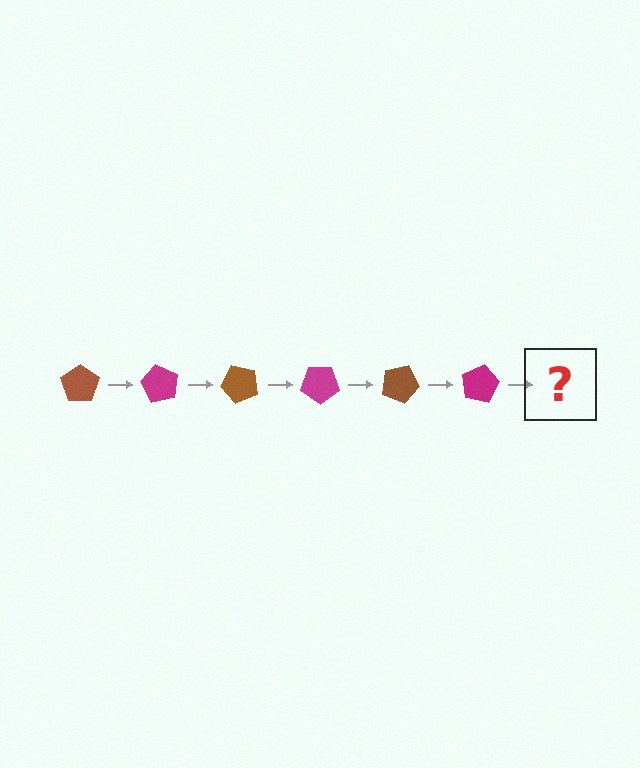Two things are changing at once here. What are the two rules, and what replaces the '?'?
The two rules are that it rotates 60 degrees each step and the color cycles through brown and magenta. The '?' should be a brown pentagon, rotated 360 degrees from the start.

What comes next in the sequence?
The next element should be a brown pentagon, rotated 360 degrees from the start.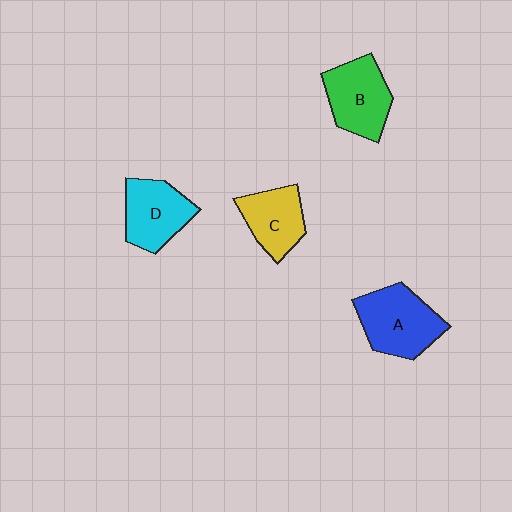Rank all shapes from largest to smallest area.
From largest to smallest: A (blue), B (green), D (cyan), C (yellow).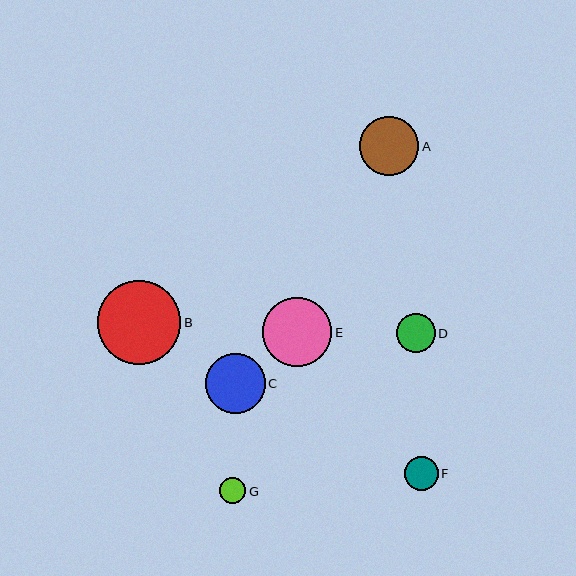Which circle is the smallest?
Circle G is the smallest with a size of approximately 26 pixels.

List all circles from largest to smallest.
From largest to smallest: B, E, A, C, D, F, G.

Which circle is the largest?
Circle B is the largest with a size of approximately 84 pixels.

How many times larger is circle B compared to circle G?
Circle B is approximately 3.2 times the size of circle G.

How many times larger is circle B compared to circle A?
Circle B is approximately 1.4 times the size of circle A.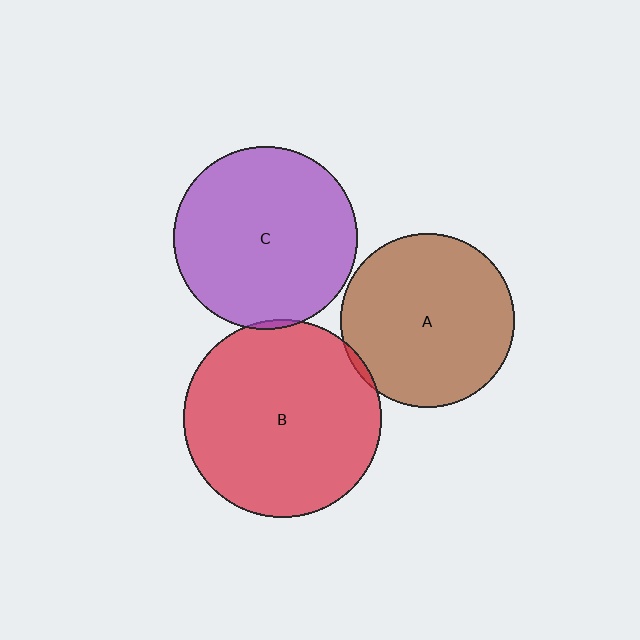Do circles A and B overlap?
Yes.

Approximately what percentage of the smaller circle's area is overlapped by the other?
Approximately 5%.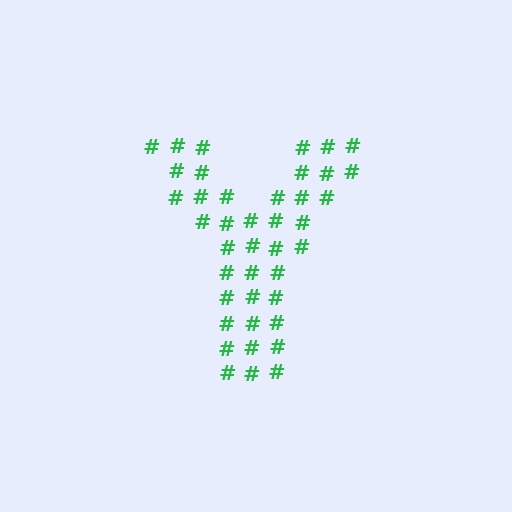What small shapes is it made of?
It is made of small hash symbols.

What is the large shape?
The large shape is the letter Y.